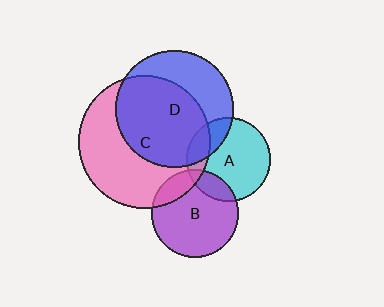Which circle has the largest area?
Circle C (pink).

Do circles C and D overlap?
Yes.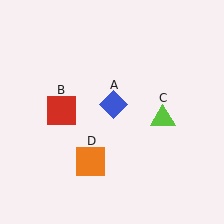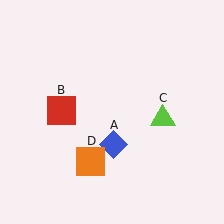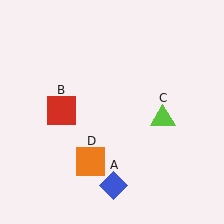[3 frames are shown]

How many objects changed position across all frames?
1 object changed position: blue diamond (object A).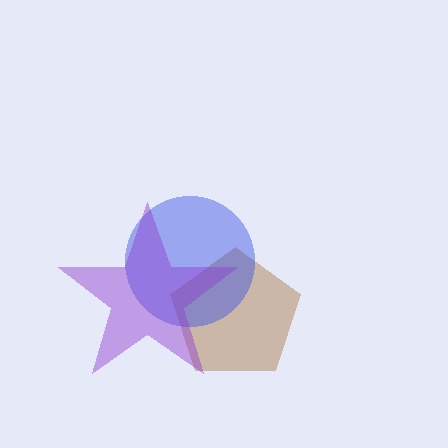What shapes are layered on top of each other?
The layered shapes are: a brown pentagon, a blue circle, a purple star.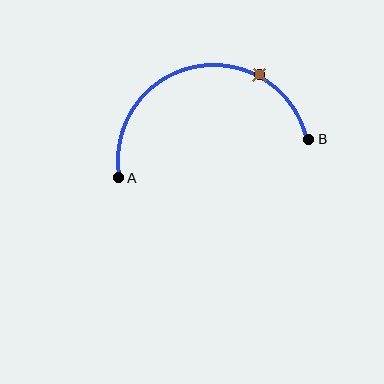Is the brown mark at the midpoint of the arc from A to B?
No. The brown mark lies on the arc but is closer to endpoint B. The arc midpoint would be at the point on the curve equidistant along the arc from both A and B.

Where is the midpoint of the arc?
The arc midpoint is the point on the curve farthest from the straight line joining A and B. It sits above that line.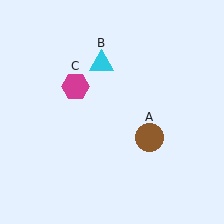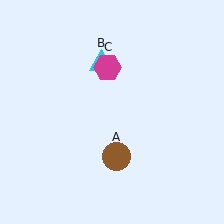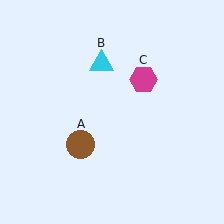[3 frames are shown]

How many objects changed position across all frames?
2 objects changed position: brown circle (object A), magenta hexagon (object C).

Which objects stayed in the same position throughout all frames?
Cyan triangle (object B) remained stationary.